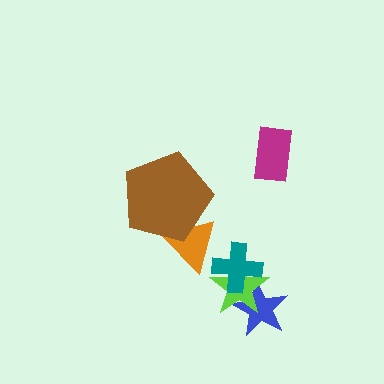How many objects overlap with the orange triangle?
1 object overlaps with the orange triangle.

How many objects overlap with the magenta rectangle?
0 objects overlap with the magenta rectangle.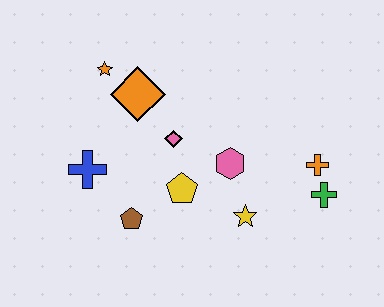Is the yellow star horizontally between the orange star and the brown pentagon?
No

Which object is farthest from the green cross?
The orange star is farthest from the green cross.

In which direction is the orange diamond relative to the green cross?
The orange diamond is to the left of the green cross.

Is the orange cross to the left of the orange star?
No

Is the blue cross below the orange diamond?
Yes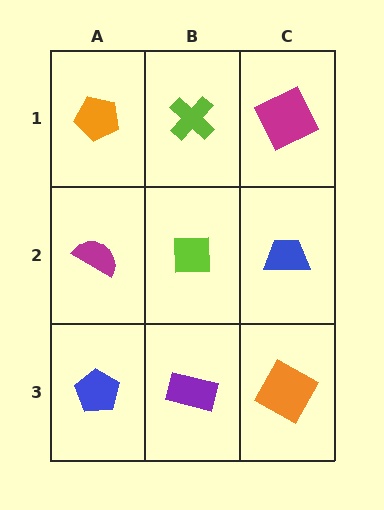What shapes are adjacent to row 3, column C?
A blue trapezoid (row 2, column C), a purple rectangle (row 3, column B).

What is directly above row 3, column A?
A magenta semicircle.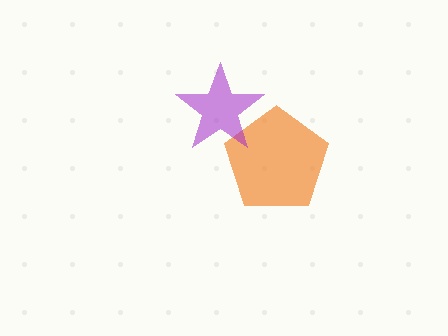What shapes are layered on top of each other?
The layered shapes are: an orange pentagon, a purple star.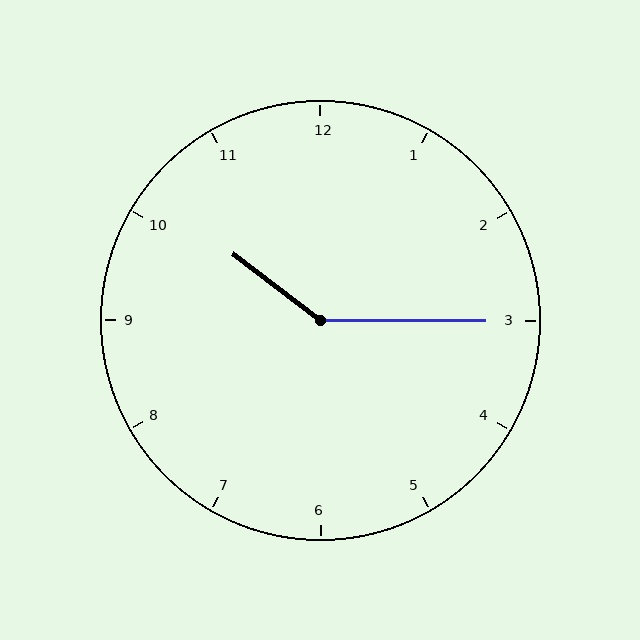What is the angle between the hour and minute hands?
Approximately 142 degrees.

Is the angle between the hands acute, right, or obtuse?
It is obtuse.